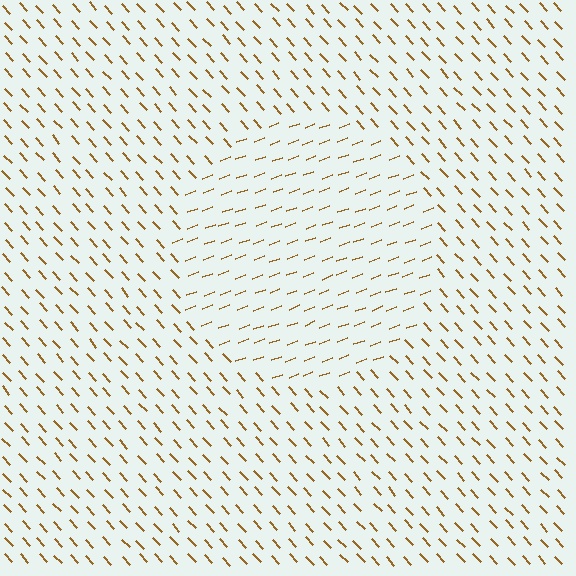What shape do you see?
I see a circle.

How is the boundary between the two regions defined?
The boundary is defined purely by a change in line orientation (approximately 68 degrees difference). All lines are the same color and thickness.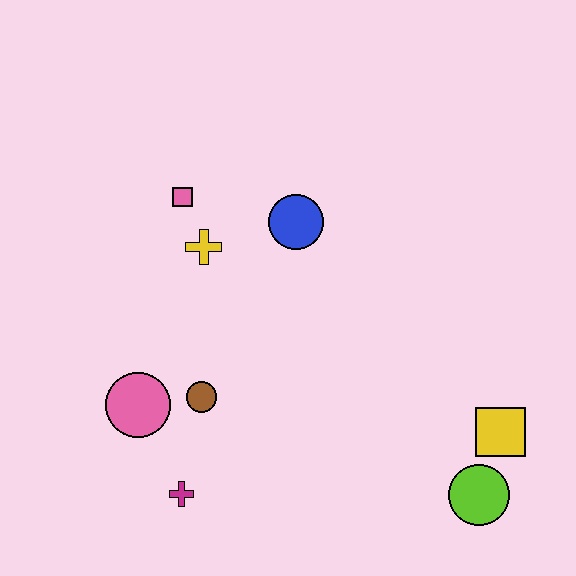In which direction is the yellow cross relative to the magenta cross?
The yellow cross is above the magenta cross.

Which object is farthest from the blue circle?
The lime circle is farthest from the blue circle.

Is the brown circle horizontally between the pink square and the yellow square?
Yes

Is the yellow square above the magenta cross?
Yes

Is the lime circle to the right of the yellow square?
No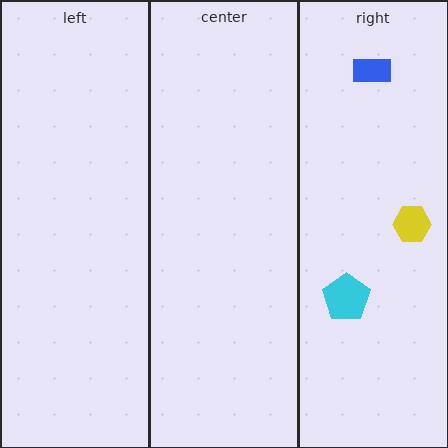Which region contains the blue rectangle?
The right region.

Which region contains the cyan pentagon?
The right region.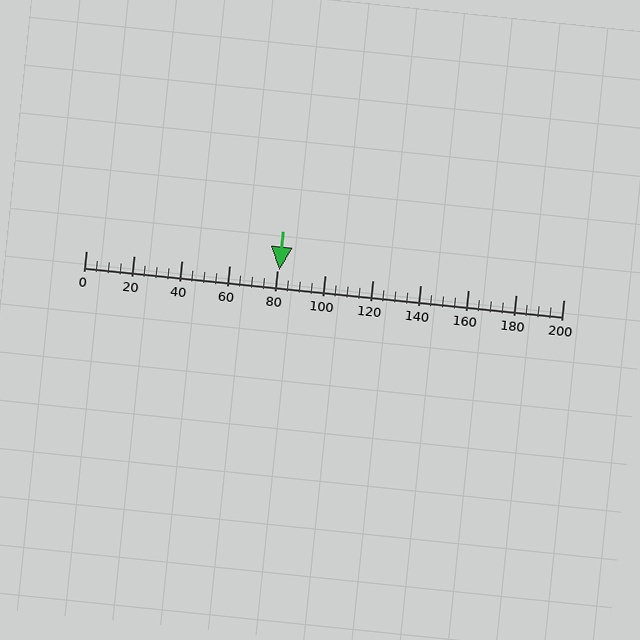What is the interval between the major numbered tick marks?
The major tick marks are spaced 20 units apart.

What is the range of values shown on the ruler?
The ruler shows values from 0 to 200.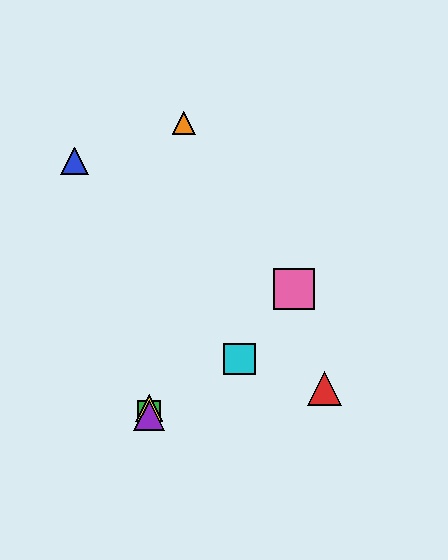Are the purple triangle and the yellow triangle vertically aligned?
Yes, both are at x≈149.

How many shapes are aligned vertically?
3 shapes (the green square, the yellow triangle, the purple triangle) are aligned vertically.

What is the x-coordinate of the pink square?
The pink square is at x≈294.